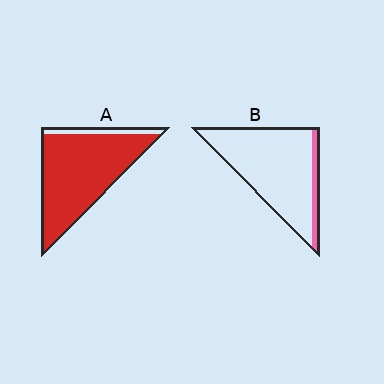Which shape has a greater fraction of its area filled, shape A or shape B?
Shape A.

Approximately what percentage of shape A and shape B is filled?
A is approximately 90% and B is approximately 10%.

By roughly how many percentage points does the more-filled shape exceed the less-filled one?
By roughly 80 percentage points (A over B).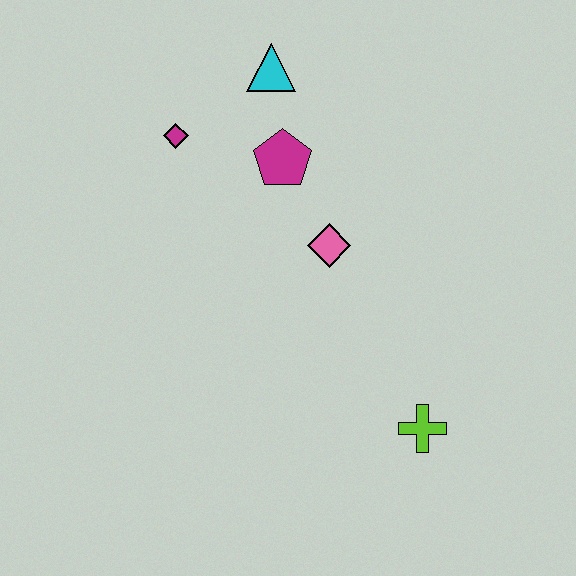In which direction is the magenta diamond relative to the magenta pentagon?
The magenta diamond is to the left of the magenta pentagon.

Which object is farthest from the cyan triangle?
The lime cross is farthest from the cyan triangle.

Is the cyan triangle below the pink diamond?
No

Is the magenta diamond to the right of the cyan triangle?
No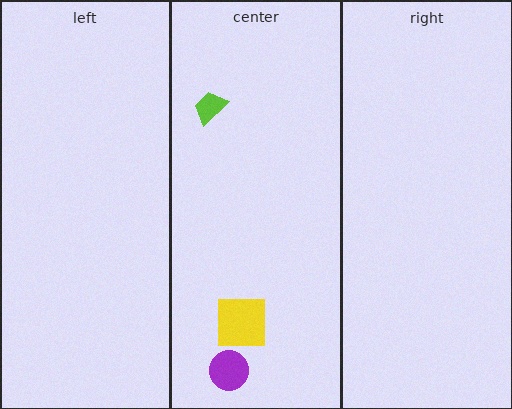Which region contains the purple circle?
The center region.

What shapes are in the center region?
The lime trapezoid, the yellow square, the purple circle.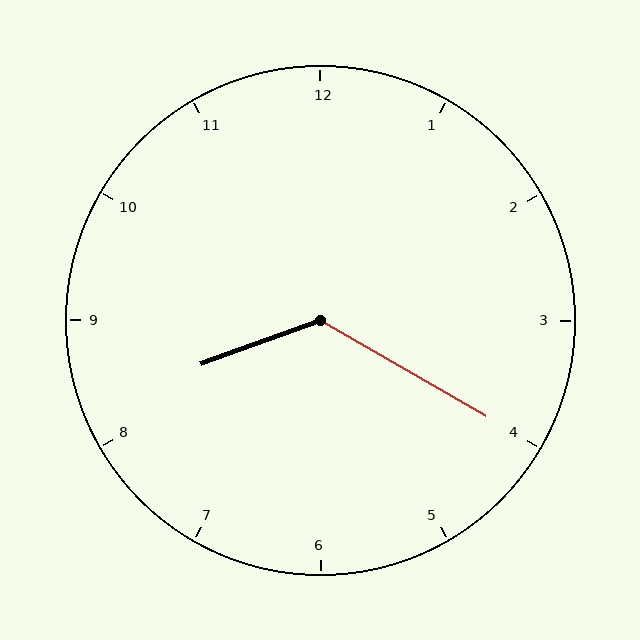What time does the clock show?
8:20.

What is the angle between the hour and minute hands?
Approximately 130 degrees.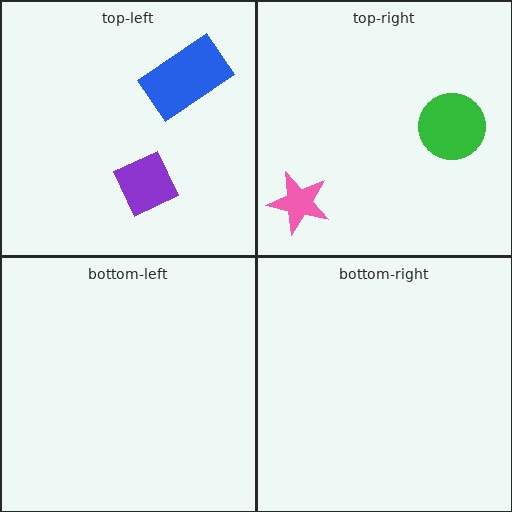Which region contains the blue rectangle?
The top-left region.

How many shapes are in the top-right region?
2.